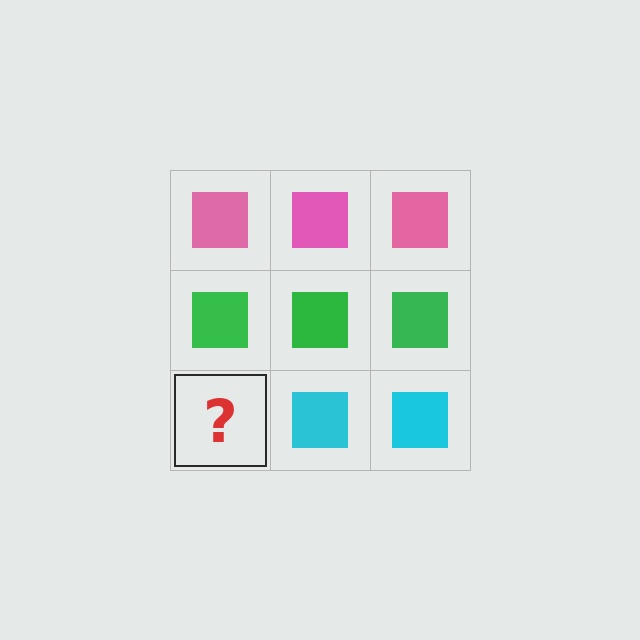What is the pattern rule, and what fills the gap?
The rule is that each row has a consistent color. The gap should be filled with a cyan square.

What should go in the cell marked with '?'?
The missing cell should contain a cyan square.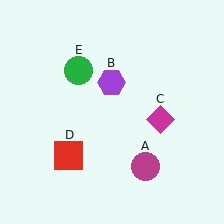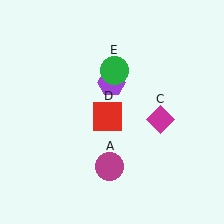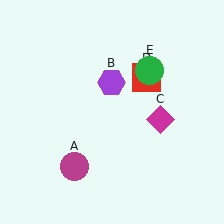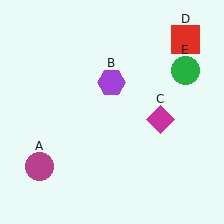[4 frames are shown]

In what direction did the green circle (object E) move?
The green circle (object E) moved right.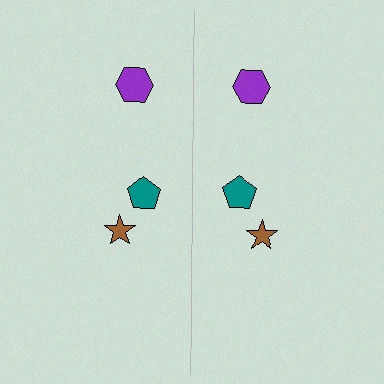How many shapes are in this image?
There are 6 shapes in this image.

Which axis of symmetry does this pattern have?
The pattern has a vertical axis of symmetry running through the center of the image.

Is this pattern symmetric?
Yes, this pattern has bilateral (reflection) symmetry.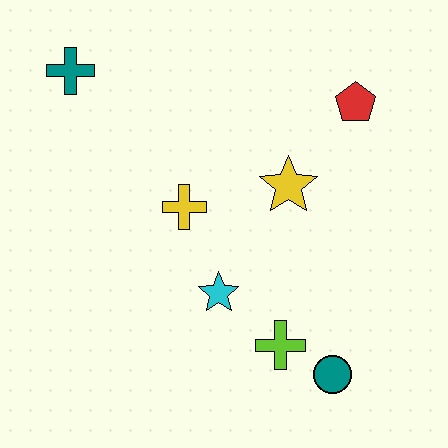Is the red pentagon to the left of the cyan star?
No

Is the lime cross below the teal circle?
No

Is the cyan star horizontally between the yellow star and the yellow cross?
Yes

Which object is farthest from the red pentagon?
The teal cross is farthest from the red pentagon.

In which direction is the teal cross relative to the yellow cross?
The teal cross is above the yellow cross.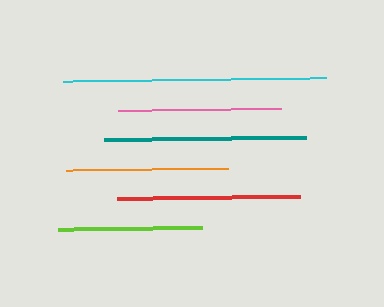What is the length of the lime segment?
The lime segment is approximately 143 pixels long.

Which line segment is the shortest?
The lime line is the shortest at approximately 143 pixels.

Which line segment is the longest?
The cyan line is the longest at approximately 263 pixels.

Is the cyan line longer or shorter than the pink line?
The cyan line is longer than the pink line.